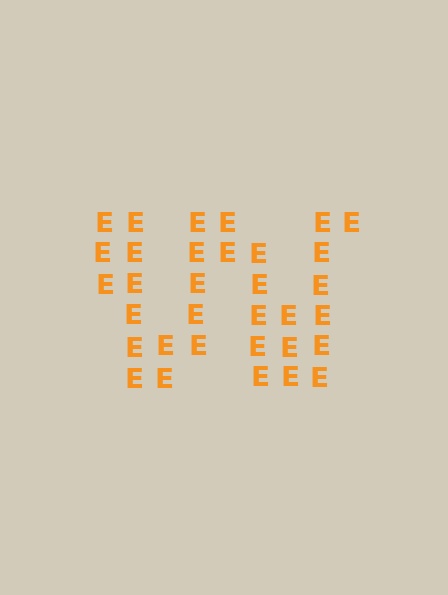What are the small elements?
The small elements are letter E's.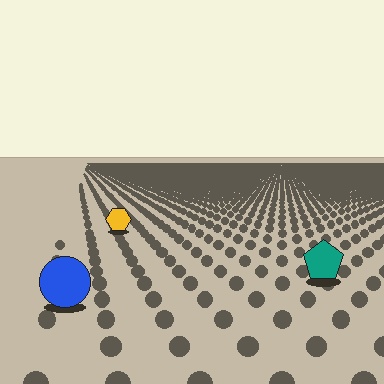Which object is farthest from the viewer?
The yellow hexagon is farthest from the viewer. It appears smaller and the ground texture around it is denser.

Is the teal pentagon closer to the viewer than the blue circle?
No. The blue circle is closer — you can tell from the texture gradient: the ground texture is coarser near it.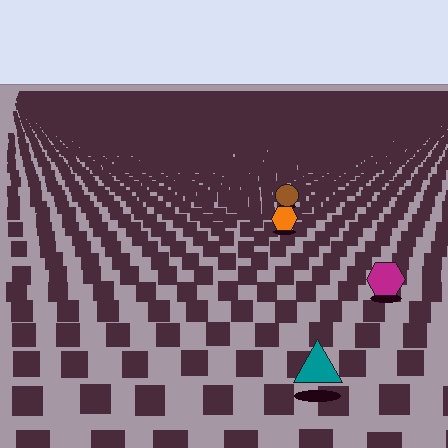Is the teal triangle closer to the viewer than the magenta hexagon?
Yes. The teal triangle is closer — you can tell from the texture gradient: the ground texture is coarser near it.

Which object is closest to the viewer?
The teal triangle is closest. The texture marks near it are larger and more spread out.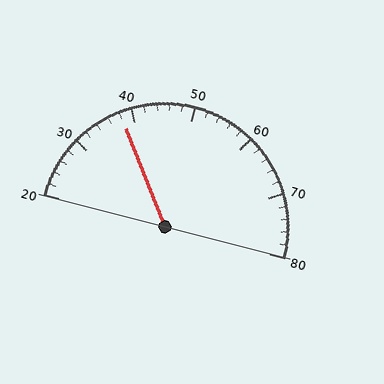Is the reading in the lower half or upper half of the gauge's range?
The reading is in the lower half of the range (20 to 80).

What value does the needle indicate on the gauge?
The needle indicates approximately 38.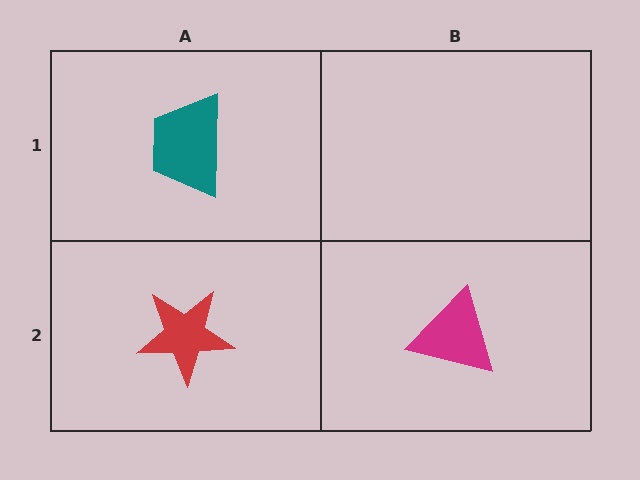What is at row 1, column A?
A teal trapezoid.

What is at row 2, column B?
A magenta triangle.